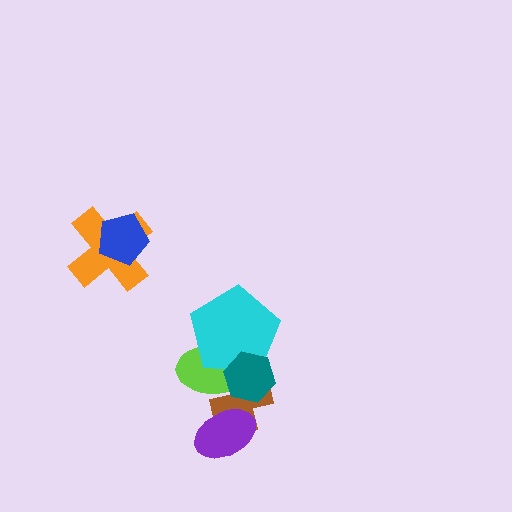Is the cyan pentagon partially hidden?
Yes, it is partially covered by another shape.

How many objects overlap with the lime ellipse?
3 objects overlap with the lime ellipse.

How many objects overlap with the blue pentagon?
1 object overlaps with the blue pentagon.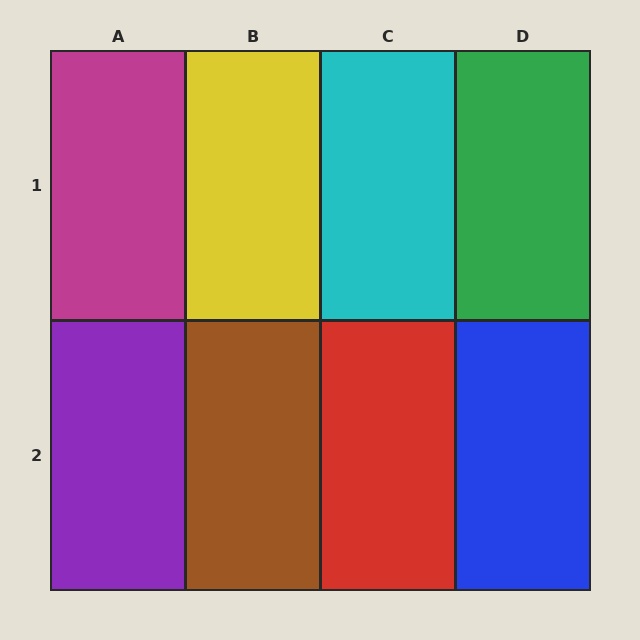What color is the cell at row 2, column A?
Purple.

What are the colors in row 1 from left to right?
Magenta, yellow, cyan, green.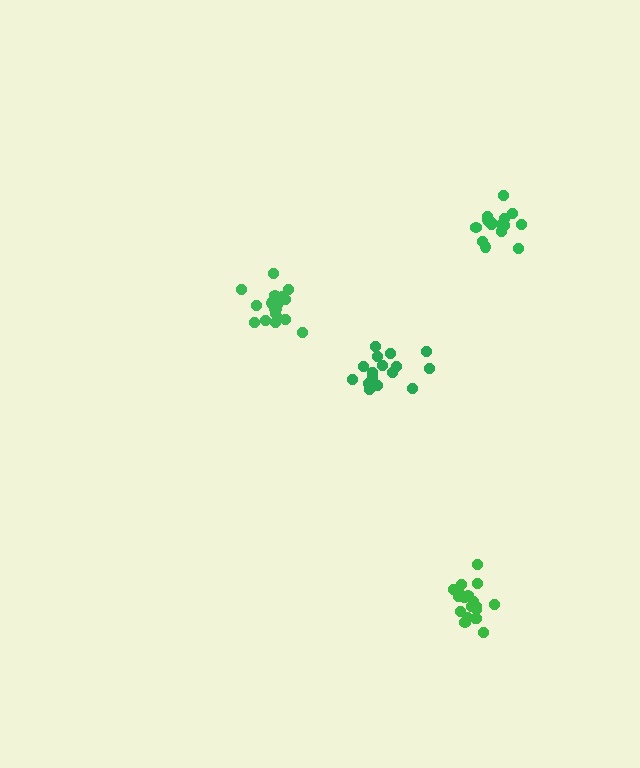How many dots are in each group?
Group 1: 20 dots, Group 2: 20 dots, Group 3: 17 dots, Group 4: 15 dots (72 total).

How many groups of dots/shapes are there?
There are 4 groups.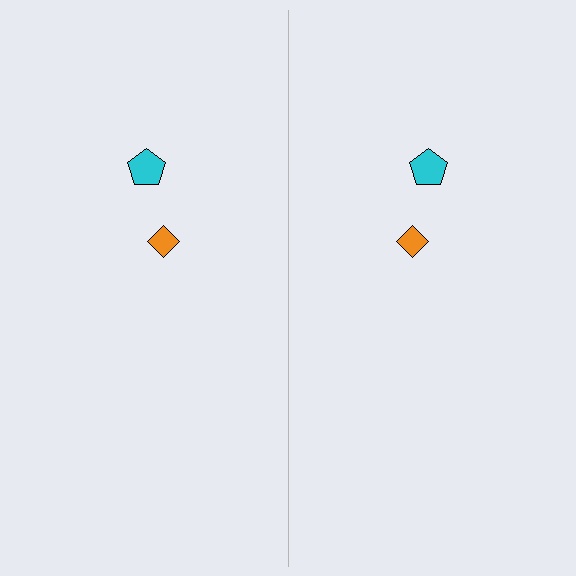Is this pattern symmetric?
Yes, this pattern has bilateral (reflection) symmetry.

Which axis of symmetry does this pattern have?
The pattern has a vertical axis of symmetry running through the center of the image.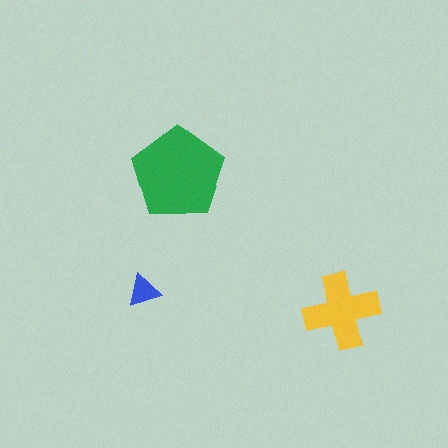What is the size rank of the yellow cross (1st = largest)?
2nd.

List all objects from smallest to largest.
The blue triangle, the yellow cross, the green pentagon.